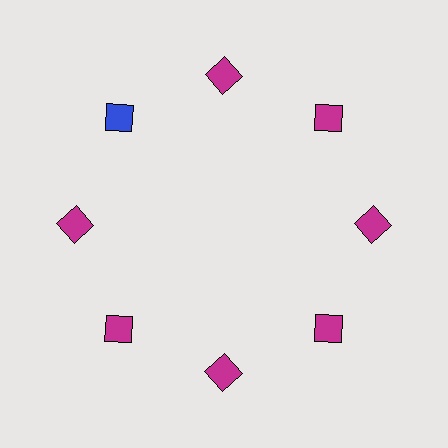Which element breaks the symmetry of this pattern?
The blue square at roughly the 10 o'clock position breaks the symmetry. All other shapes are magenta squares.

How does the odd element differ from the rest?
It has a different color: blue instead of magenta.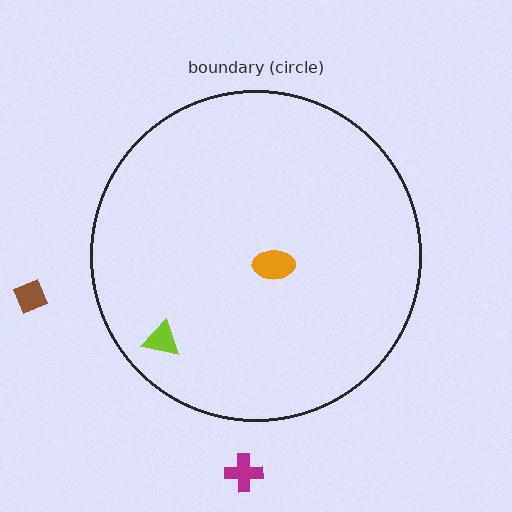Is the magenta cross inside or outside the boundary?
Outside.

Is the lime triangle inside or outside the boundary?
Inside.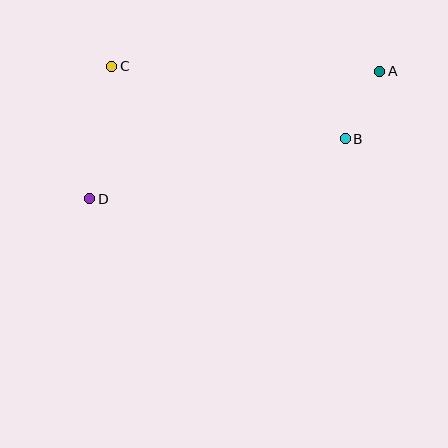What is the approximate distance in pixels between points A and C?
The distance between A and C is approximately 268 pixels.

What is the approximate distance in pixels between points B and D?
The distance between B and D is approximately 262 pixels.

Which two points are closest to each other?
Points A and B are closest to each other.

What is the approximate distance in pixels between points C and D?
The distance between C and D is approximately 134 pixels.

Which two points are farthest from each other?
Points A and D are farthest from each other.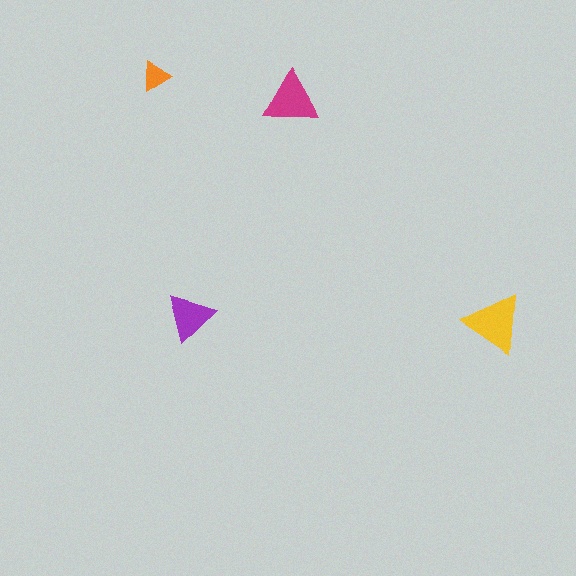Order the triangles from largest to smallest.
the yellow one, the magenta one, the purple one, the orange one.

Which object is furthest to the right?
The yellow triangle is rightmost.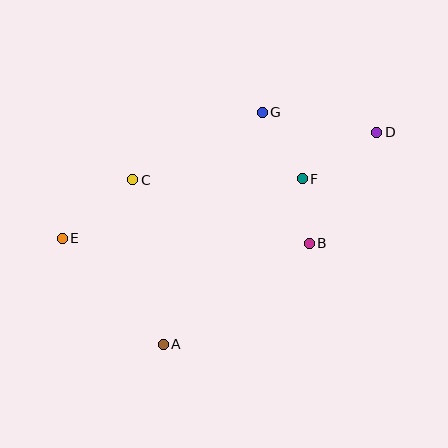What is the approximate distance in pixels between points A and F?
The distance between A and F is approximately 216 pixels.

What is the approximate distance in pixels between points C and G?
The distance between C and G is approximately 146 pixels.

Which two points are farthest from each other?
Points D and E are farthest from each other.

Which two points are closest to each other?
Points B and F are closest to each other.